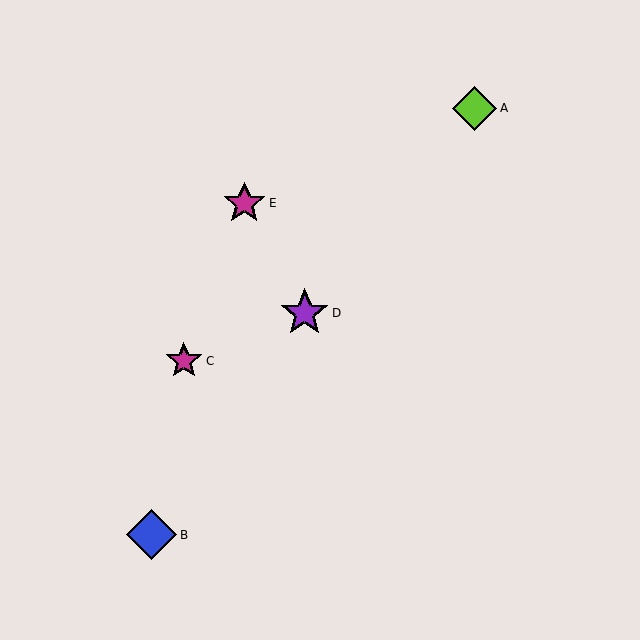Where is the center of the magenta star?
The center of the magenta star is at (244, 203).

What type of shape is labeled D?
Shape D is a purple star.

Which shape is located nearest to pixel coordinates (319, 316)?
The purple star (labeled D) at (305, 313) is nearest to that location.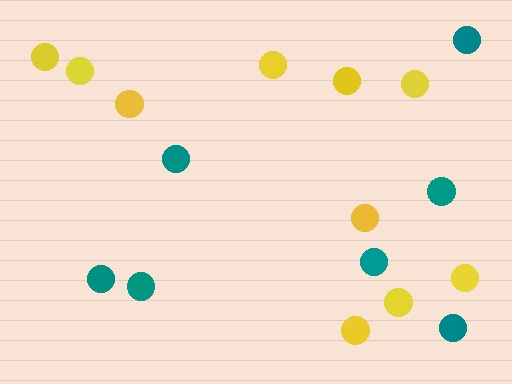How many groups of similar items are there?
There are 2 groups: one group of teal circles (7) and one group of yellow circles (10).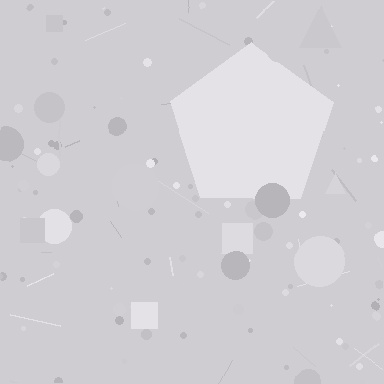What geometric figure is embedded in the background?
A pentagon is embedded in the background.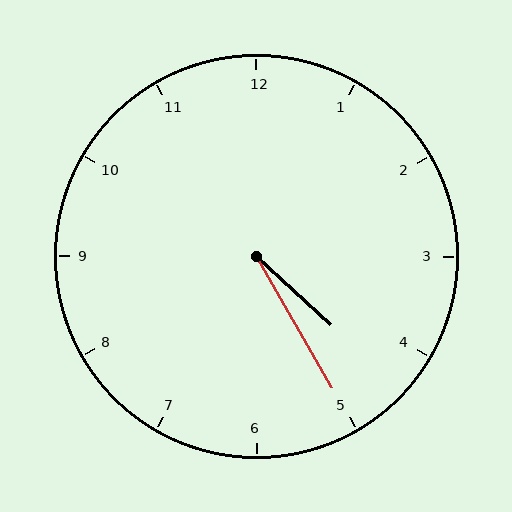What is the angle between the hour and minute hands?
Approximately 18 degrees.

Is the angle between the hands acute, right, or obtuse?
It is acute.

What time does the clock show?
4:25.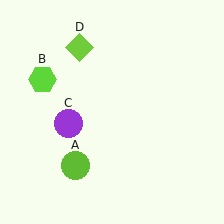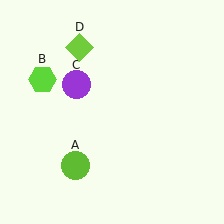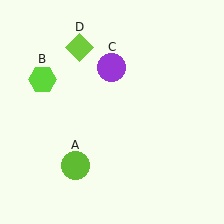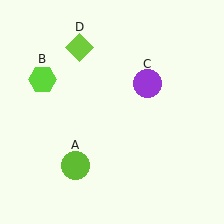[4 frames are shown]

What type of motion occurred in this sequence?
The purple circle (object C) rotated clockwise around the center of the scene.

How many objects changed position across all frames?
1 object changed position: purple circle (object C).